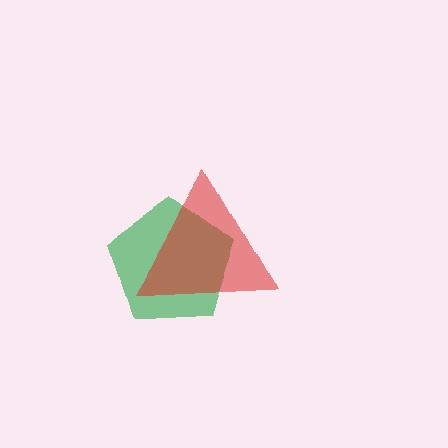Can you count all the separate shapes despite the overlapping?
Yes, there are 2 separate shapes.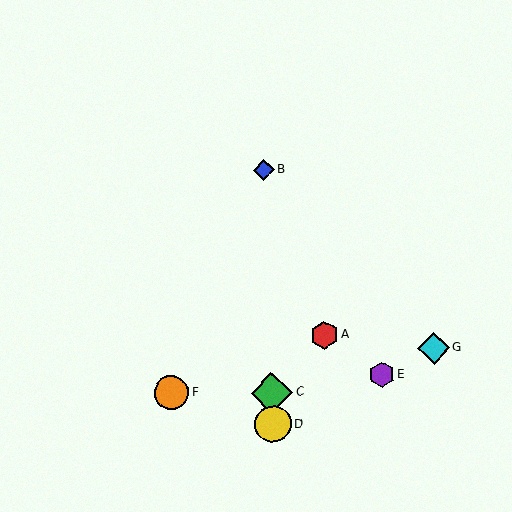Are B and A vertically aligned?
No, B is at x≈264 and A is at x≈324.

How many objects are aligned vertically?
3 objects (B, C, D) are aligned vertically.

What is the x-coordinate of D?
Object D is at x≈273.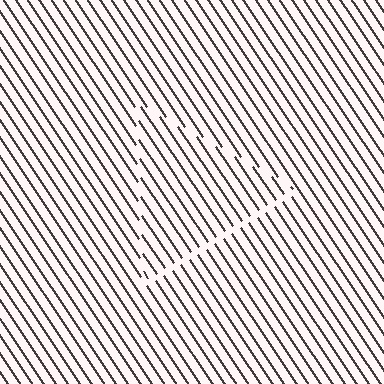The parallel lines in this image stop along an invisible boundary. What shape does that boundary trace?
An illusory triangle. The interior of the shape contains the same grating, shifted by half a period — the contour is defined by the phase discontinuity where line-ends from the inner and outer gratings abut.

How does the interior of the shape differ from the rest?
The interior of the shape contains the same grating, shifted by half a period — the contour is defined by the phase discontinuity where line-ends from the inner and outer gratings abut.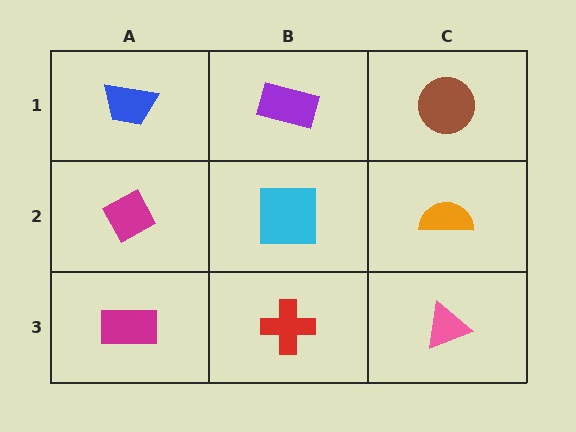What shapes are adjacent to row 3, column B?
A cyan square (row 2, column B), a magenta rectangle (row 3, column A), a pink triangle (row 3, column C).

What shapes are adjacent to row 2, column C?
A brown circle (row 1, column C), a pink triangle (row 3, column C), a cyan square (row 2, column B).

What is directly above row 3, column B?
A cyan square.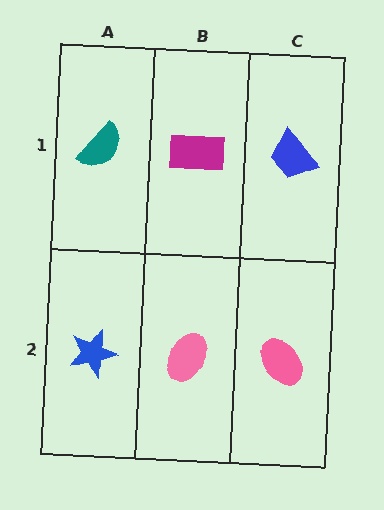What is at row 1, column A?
A teal semicircle.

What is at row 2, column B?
A pink ellipse.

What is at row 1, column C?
A blue trapezoid.